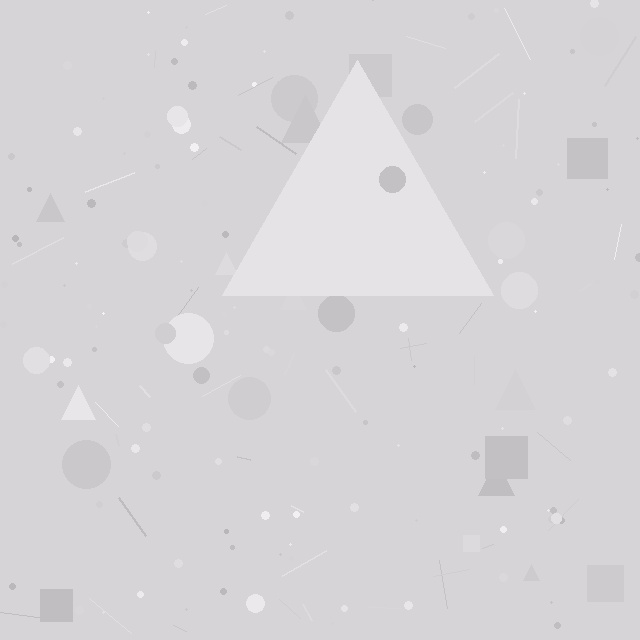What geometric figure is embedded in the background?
A triangle is embedded in the background.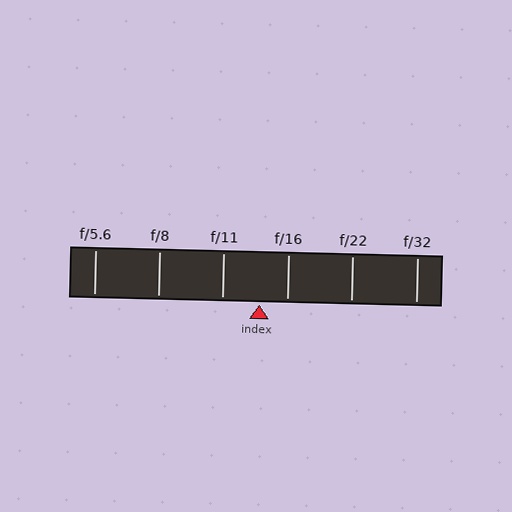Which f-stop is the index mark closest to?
The index mark is closest to f/16.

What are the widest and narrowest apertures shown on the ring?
The widest aperture shown is f/5.6 and the narrowest is f/32.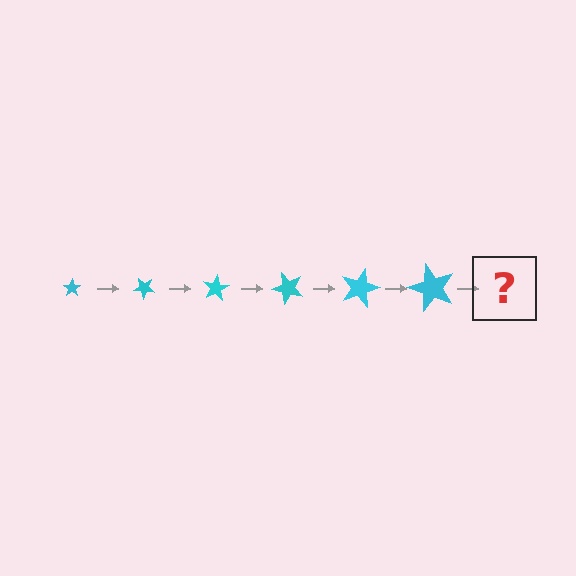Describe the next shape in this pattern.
It should be a star, larger than the previous one and rotated 240 degrees from the start.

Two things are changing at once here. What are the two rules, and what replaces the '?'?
The two rules are that the star grows larger each step and it rotates 40 degrees each step. The '?' should be a star, larger than the previous one and rotated 240 degrees from the start.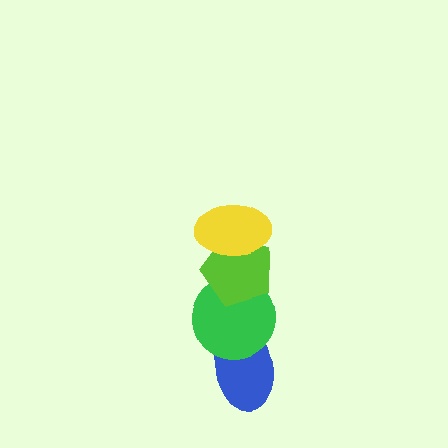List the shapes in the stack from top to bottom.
From top to bottom: the yellow ellipse, the lime pentagon, the green circle, the blue ellipse.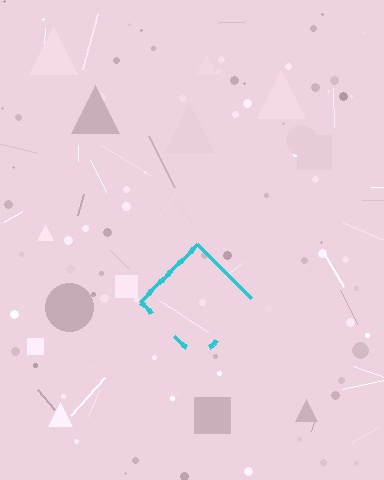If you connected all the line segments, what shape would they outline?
They would outline a diamond.